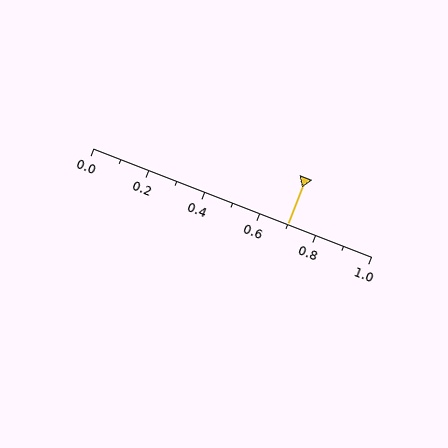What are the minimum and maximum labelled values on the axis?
The axis runs from 0.0 to 1.0.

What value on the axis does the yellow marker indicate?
The marker indicates approximately 0.7.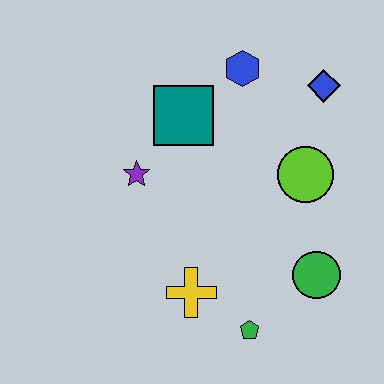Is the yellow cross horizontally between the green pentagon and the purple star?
Yes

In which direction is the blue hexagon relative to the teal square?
The blue hexagon is to the right of the teal square.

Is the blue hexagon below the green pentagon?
No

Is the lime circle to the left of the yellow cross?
No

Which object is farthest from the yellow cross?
The blue diamond is farthest from the yellow cross.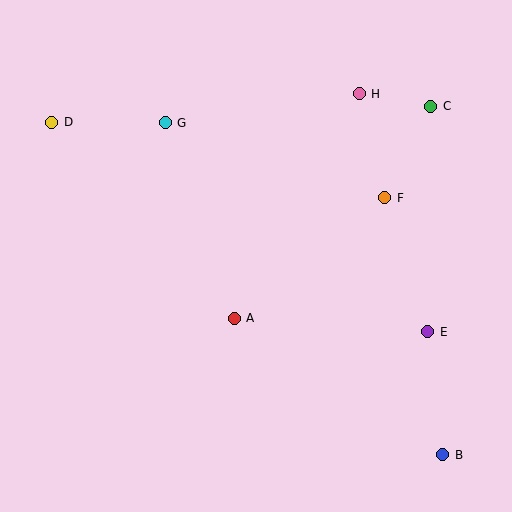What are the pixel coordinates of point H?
Point H is at (359, 94).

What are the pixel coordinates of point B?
Point B is at (443, 455).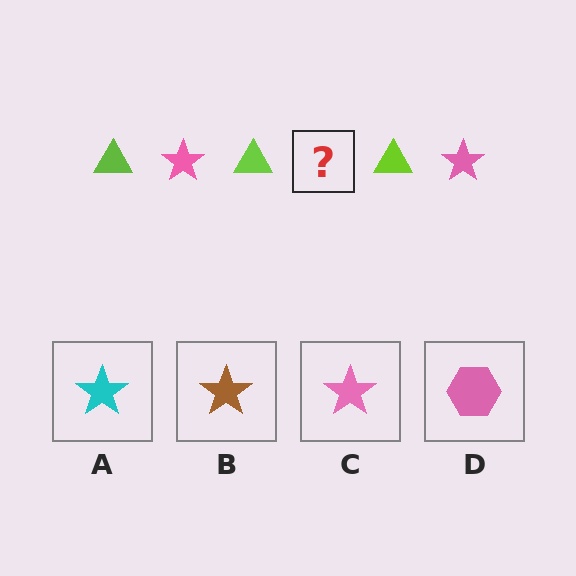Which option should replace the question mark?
Option C.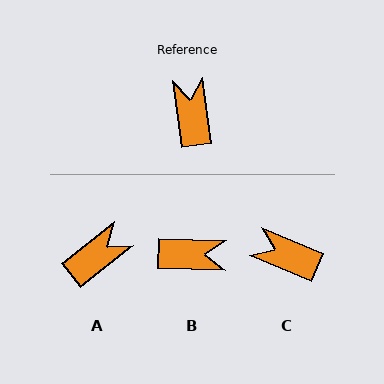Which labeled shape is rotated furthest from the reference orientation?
B, about 99 degrees away.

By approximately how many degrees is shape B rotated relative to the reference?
Approximately 99 degrees clockwise.